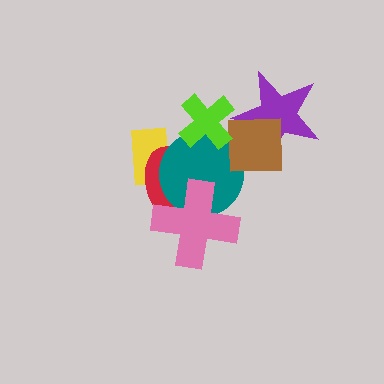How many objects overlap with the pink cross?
2 objects overlap with the pink cross.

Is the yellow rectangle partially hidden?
Yes, it is partially covered by another shape.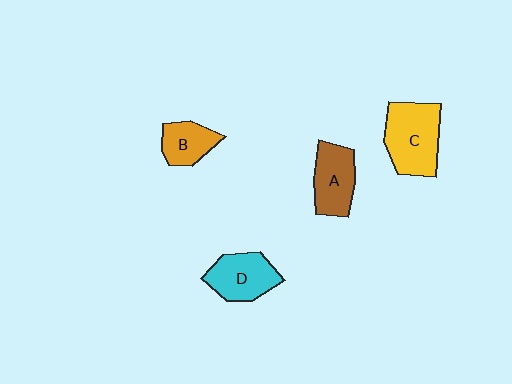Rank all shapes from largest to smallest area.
From largest to smallest: C (yellow), D (cyan), A (brown), B (orange).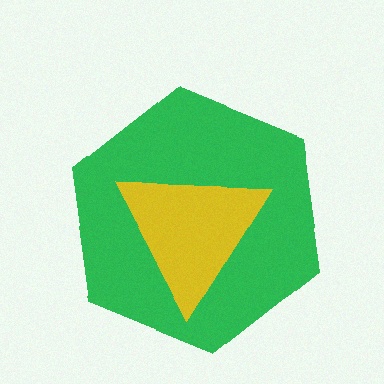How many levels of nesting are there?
2.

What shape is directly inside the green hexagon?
The yellow triangle.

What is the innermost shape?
The yellow triangle.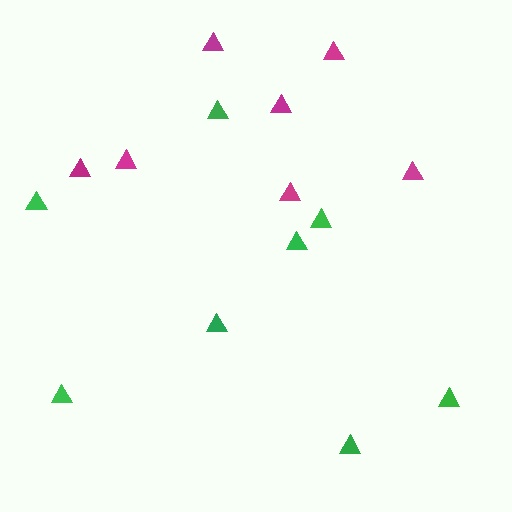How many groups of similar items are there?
There are 2 groups: one group of green triangles (8) and one group of magenta triangles (7).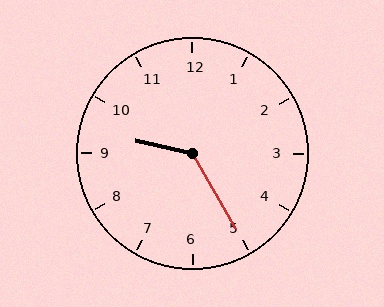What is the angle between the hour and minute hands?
Approximately 132 degrees.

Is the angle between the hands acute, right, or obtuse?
It is obtuse.